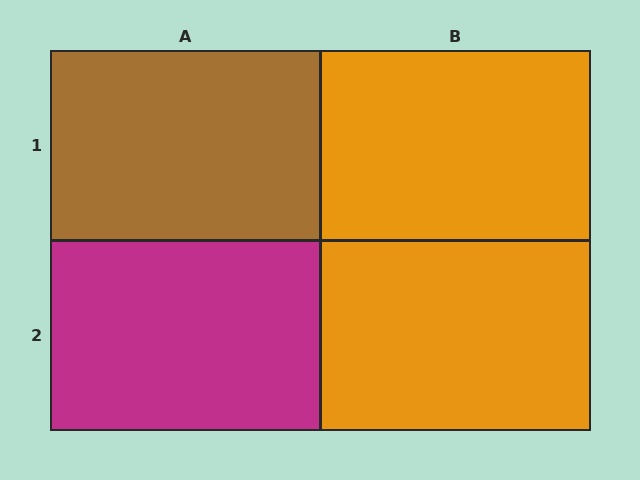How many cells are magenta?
1 cell is magenta.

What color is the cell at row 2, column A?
Magenta.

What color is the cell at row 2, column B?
Orange.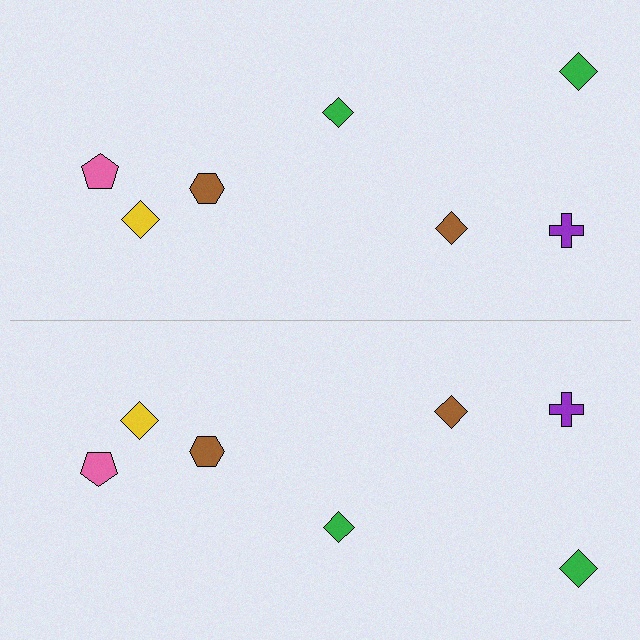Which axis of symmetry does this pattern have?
The pattern has a horizontal axis of symmetry running through the center of the image.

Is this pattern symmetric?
Yes, this pattern has bilateral (reflection) symmetry.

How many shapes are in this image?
There are 14 shapes in this image.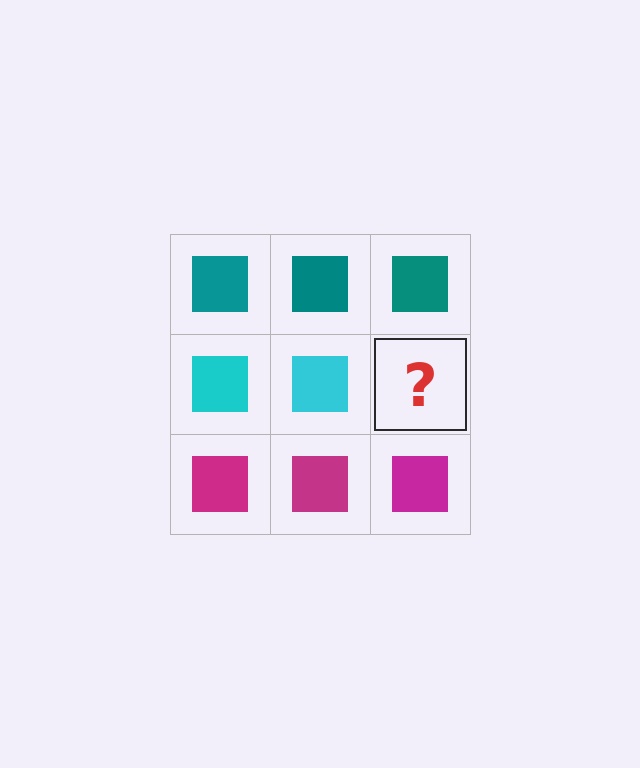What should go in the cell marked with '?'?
The missing cell should contain a cyan square.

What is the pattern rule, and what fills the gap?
The rule is that each row has a consistent color. The gap should be filled with a cyan square.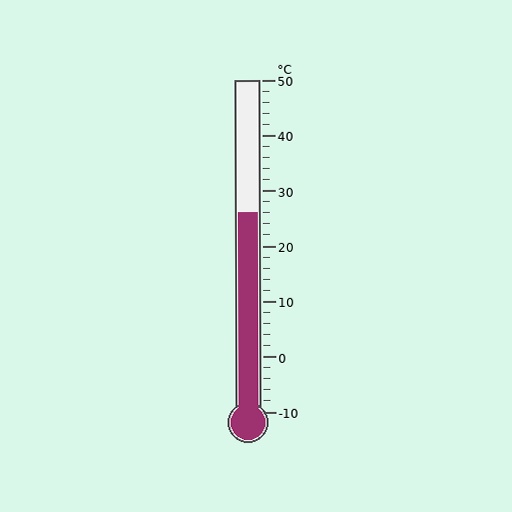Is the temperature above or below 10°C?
The temperature is above 10°C.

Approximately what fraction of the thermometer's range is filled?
The thermometer is filled to approximately 60% of its range.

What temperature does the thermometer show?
The thermometer shows approximately 26°C.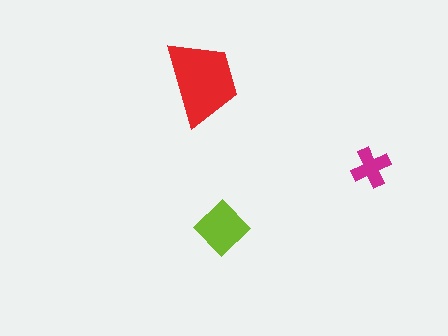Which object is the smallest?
The magenta cross.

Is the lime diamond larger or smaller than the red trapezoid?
Smaller.